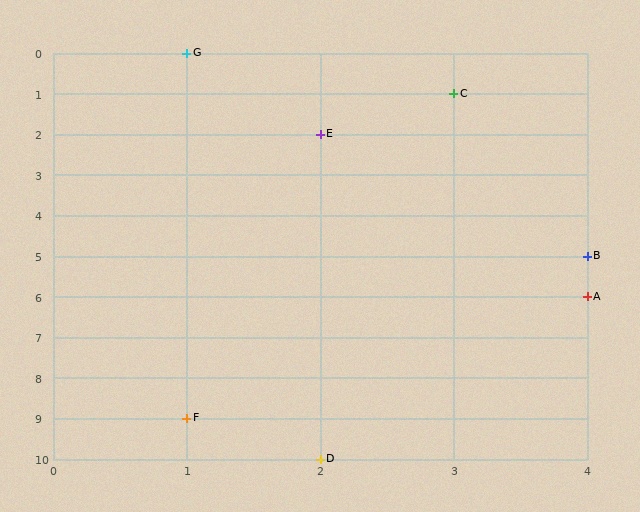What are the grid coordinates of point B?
Point B is at grid coordinates (4, 5).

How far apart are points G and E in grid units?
Points G and E are 1 column and 2 rows apart (about 2.2 grid units diagonally).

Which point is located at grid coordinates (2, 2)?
Point E is at (2, 2).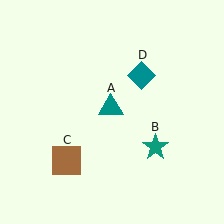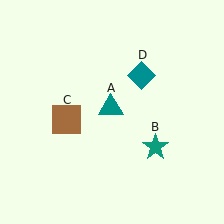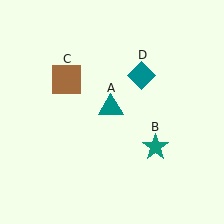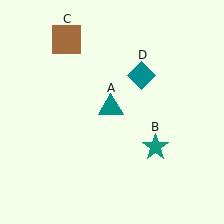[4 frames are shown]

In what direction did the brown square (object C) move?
The brown square (object C) moved up.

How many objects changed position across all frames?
1 object changed position: brown square (object C).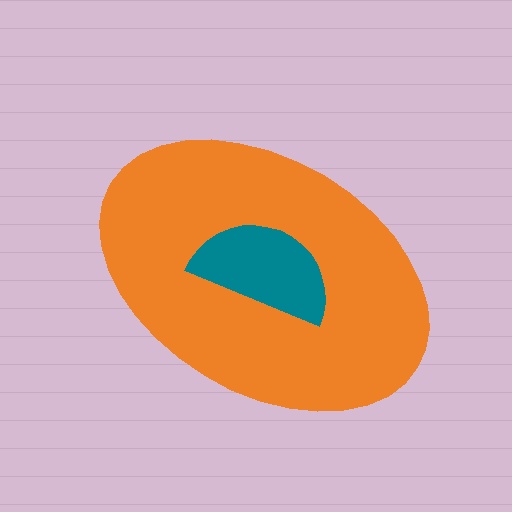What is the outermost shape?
The orange ellipse.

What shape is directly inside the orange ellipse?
The teal semicircle.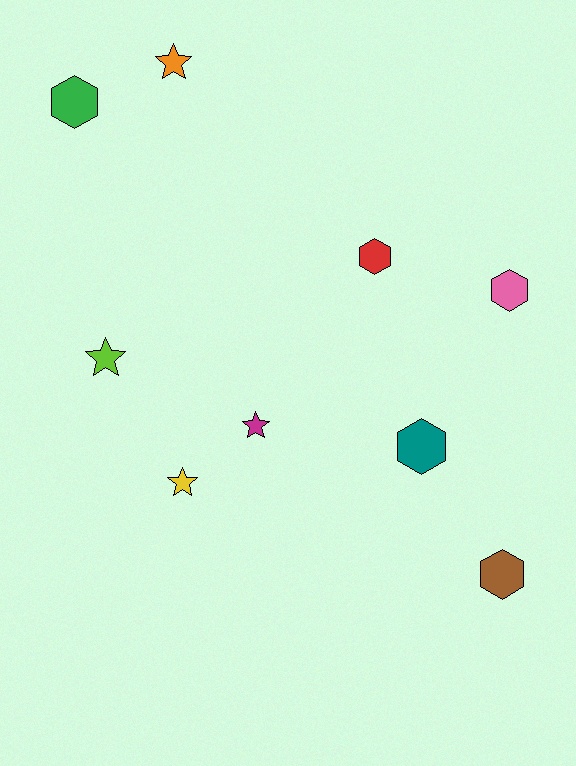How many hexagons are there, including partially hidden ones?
There are 5 hexagons.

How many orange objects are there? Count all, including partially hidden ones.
There is 1 orange object.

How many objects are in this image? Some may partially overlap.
There are 9 objects.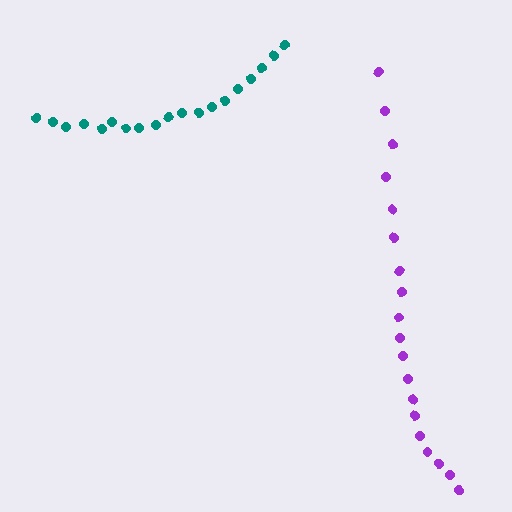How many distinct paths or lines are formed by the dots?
There are 2 distinct paths.